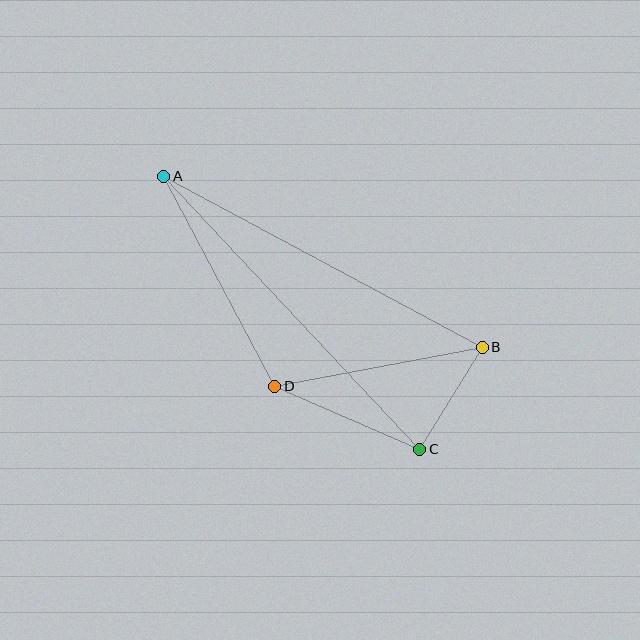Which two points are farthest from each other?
Points A and C are farthest from each other.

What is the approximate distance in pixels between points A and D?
The distance between A and D is approximately 237 pixels.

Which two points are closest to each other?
Points B and C are closest to each other.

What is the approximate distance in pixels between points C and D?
The distance between C and D is approximately 158 pixels.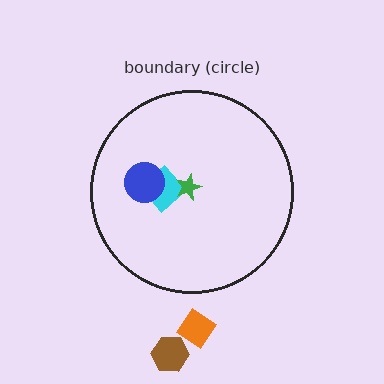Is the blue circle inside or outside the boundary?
Inside.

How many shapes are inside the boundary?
3 inside, 2 outside.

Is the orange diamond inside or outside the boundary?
Outside.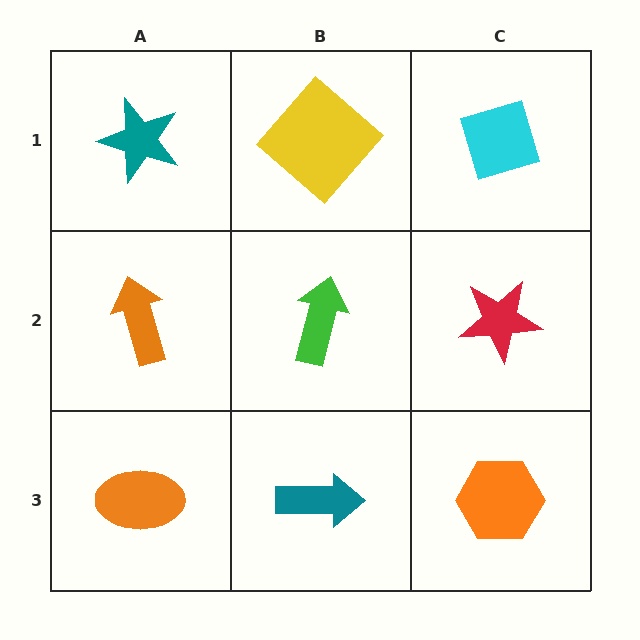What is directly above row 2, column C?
A cyan diamond.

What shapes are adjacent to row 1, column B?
A green arrow (row 2, column B), a teal star (row 1, column A), a cyan diamond (row 1, column C).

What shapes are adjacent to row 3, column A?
An orange arrow (row 2, column A), a teal arrow (row 3, column B).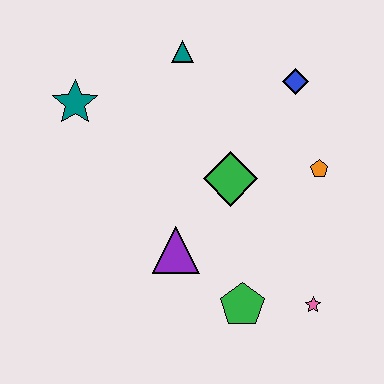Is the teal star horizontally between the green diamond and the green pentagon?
No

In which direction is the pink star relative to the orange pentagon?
The pink star is below the orange pentagon.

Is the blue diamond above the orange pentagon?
Yes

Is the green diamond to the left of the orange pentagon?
Yes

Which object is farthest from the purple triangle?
The blue diamond is farthest from the purple triangle.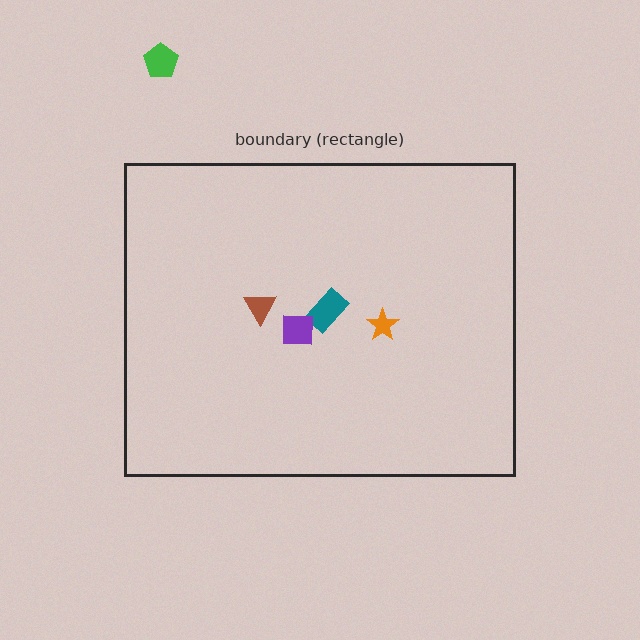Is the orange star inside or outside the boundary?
Inside.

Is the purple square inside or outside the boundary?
Inside.